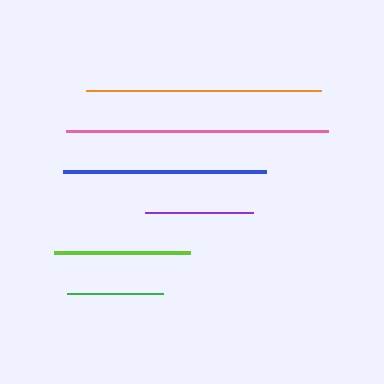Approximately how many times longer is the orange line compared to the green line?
The orange line is approximately 2.4 times the length of the green line.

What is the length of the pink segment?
The pink segment is approximately 262 pixels long.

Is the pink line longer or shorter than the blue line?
The pink line is longer than the blue line.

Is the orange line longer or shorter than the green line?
The orange line is longer than the green line.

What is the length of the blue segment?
The blue segment is approximately 203 pixels long.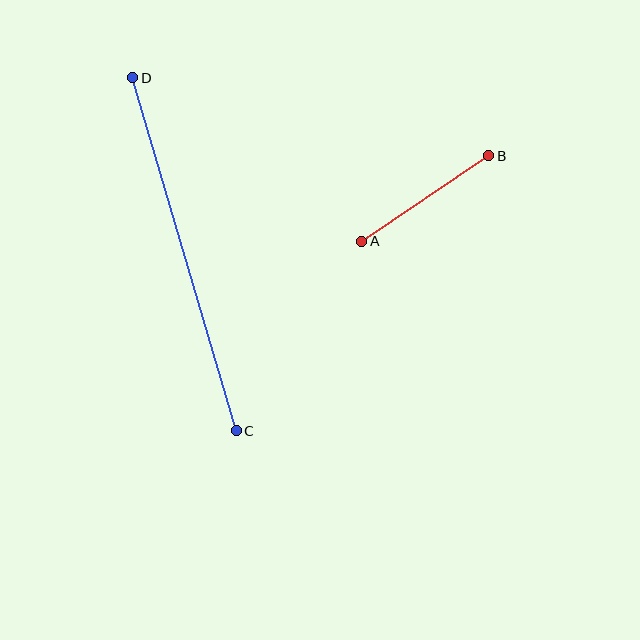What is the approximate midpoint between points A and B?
The midpoint is at approximately (425, 198) pixels.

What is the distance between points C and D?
The distance is approximately 367 pixels.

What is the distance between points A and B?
The distance is approximately 153 pixels.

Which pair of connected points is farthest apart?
Points C and D are farthest apart.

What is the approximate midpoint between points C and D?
The midpoint is at approximately (184, 254) pixels.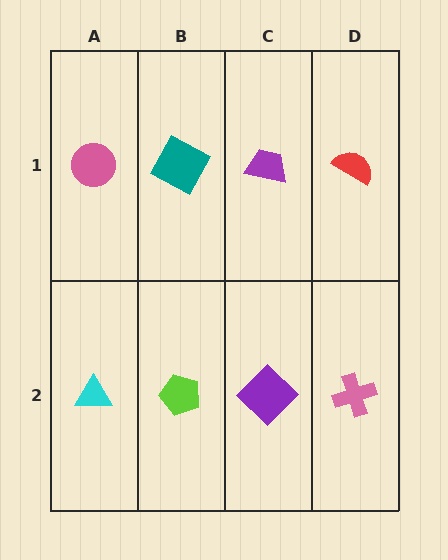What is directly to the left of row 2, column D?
A purple diamond.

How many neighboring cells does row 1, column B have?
3.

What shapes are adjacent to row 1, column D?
A pink cross (row 2, column D), a purple trapezoid (row 1, column C).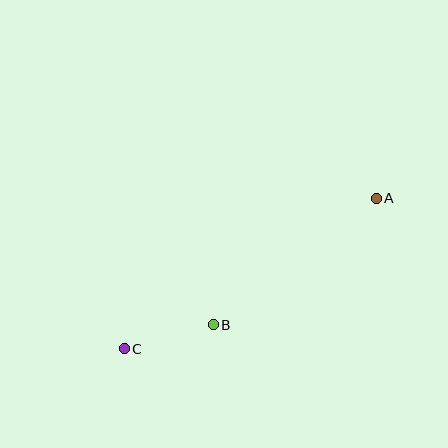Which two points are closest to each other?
Points B and C are closest to each other.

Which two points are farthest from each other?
Points A and C are farthest from each other.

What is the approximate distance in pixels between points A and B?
The distance between A and B is approximately 207 pixels.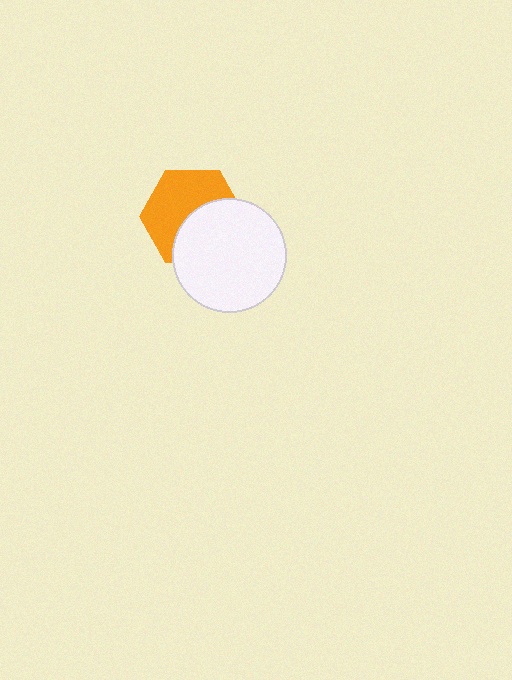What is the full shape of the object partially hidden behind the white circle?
The partially hidden object is an orange hexagon.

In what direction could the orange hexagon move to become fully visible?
The orange hexagon could move toward the upper-left. That would shift it out from behind the white circle entirely.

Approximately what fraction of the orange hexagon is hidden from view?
Roughly 45% of the orange hexagon is hidden behind the white circle.